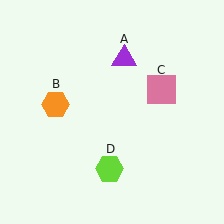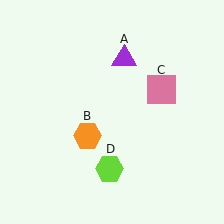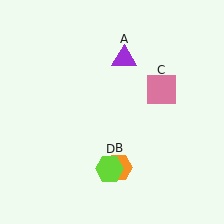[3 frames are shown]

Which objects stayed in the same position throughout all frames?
Purple triangle (object A) and pink square (object C) and lime hexagon (object D) remained stationary.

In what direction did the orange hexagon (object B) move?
The orange hexagon (object B) moved down and to the right.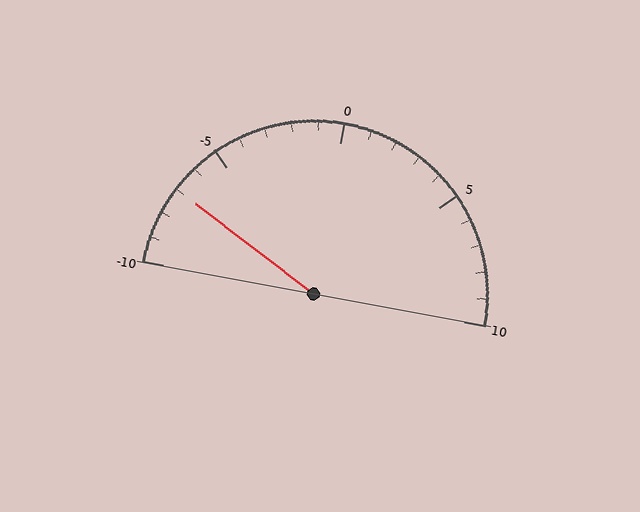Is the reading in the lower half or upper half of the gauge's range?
The reading is in the lower half of the range (-10 to 10).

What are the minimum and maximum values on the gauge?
The gauge ranges from -10 to 10.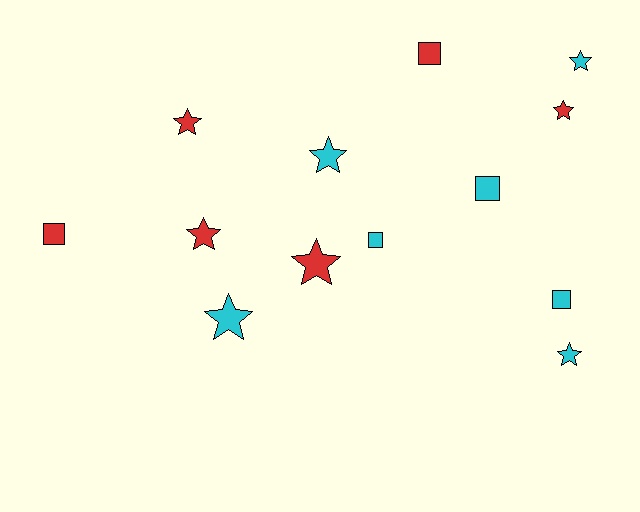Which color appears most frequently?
Cyan, with 7 objects.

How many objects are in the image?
There are 13 objects.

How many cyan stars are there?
There are 4 cyan stars.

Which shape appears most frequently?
Star, with 8 objects.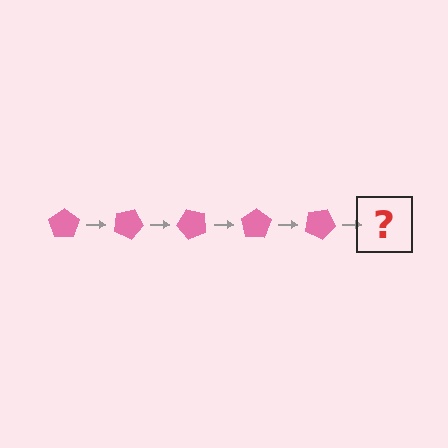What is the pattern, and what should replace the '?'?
The pattern is that the pentagon rotates 25 degrees each step. The '?' should be a pink pentagon rotated 125 degrees.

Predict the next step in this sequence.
The next step is a pink pentagon rotated 125 degrees.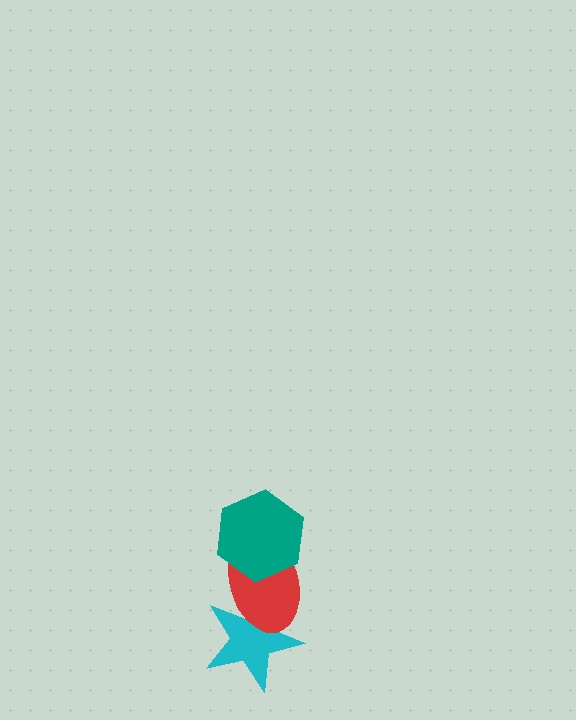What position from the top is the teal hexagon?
The teal hexagon is 1st from the top.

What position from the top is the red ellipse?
The red ellipse is 2nd from the top.